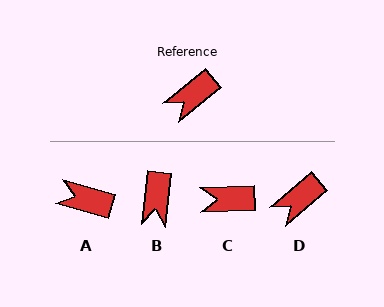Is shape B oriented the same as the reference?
No, it is off by about 44 degrees.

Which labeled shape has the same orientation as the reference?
D.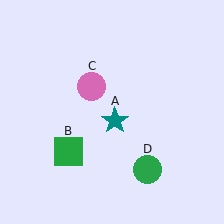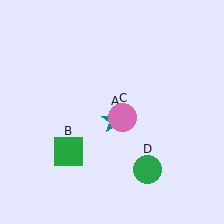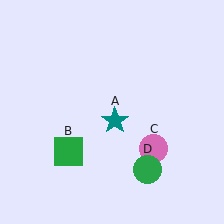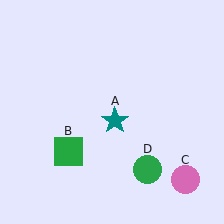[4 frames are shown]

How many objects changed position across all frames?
1 object changed position: pink circle (object C).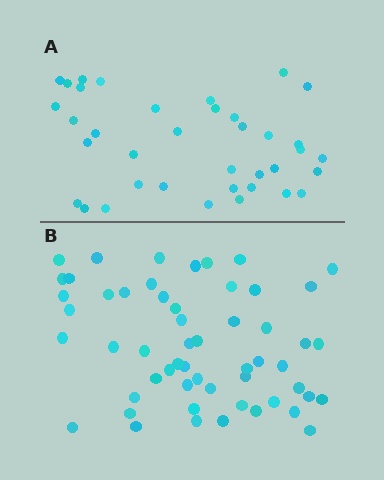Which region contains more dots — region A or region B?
Region B (the bottom region) has more dots.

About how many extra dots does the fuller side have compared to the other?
Region B has approximately 20 more dots than region A.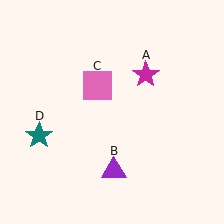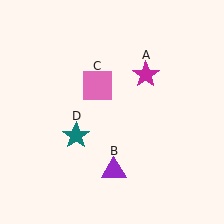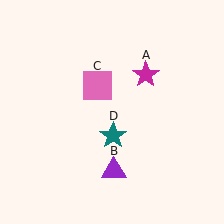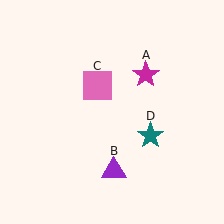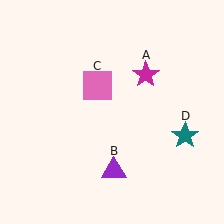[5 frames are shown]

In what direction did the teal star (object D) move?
The teal star (object D) moved right.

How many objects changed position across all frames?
1 object changed position: teal star (object D).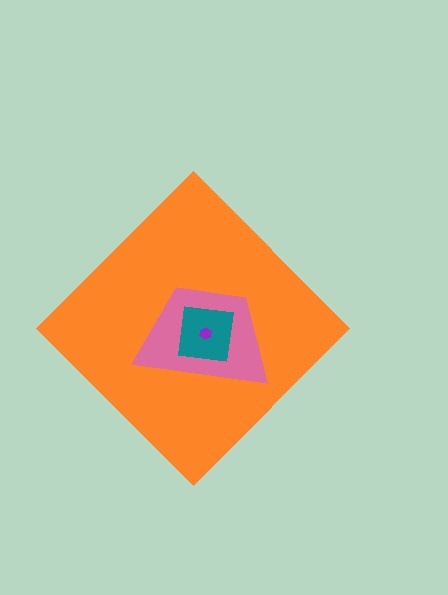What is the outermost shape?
The orange diamond.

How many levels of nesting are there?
4.